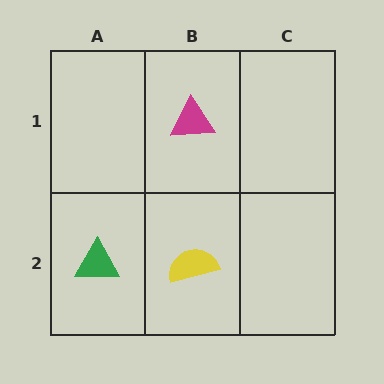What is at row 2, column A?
A green triangle.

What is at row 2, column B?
A yellow semicircle.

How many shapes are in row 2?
2 shapes.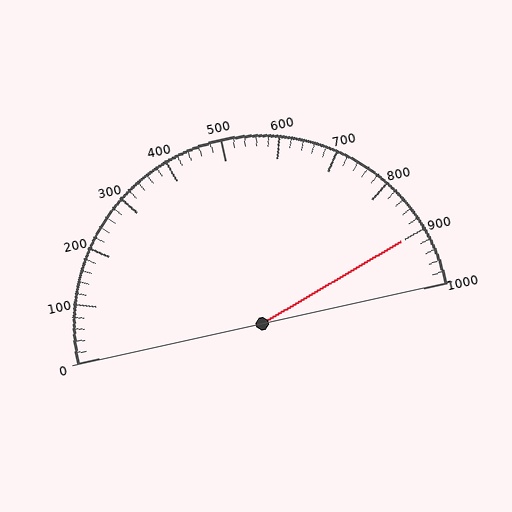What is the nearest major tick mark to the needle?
The nearest major tick mark is 900.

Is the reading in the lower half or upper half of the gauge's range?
The reading is in the upper half of the range (0 to 1000).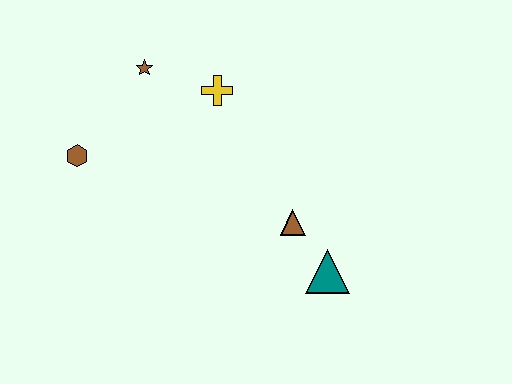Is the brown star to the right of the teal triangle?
No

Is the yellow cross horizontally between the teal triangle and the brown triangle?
No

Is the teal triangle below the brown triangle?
Yes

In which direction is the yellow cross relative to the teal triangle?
The yellow cross is above the teal triangle.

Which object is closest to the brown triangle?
The teal triangle is closest to the brown triangle.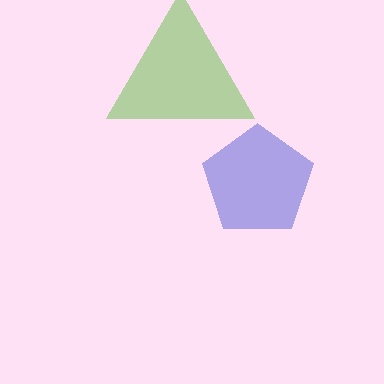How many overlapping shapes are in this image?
There are 2 overlapping shapes in the image.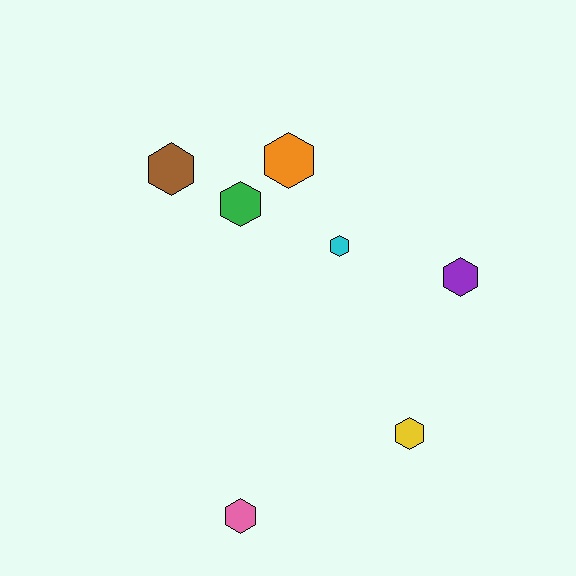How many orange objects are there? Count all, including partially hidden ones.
There is 1 orange object.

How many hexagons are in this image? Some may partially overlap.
There are 7 hexagons.